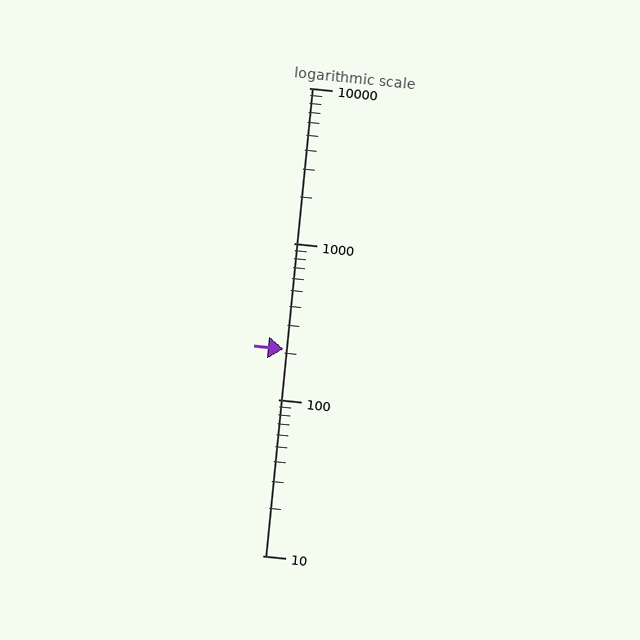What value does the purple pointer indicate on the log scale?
The pointer indicates approximately 210.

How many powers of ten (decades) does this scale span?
The scale spans 3 decades, from 10 to 10000.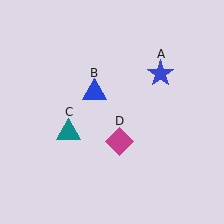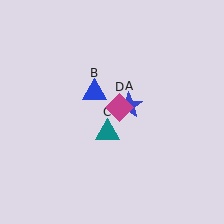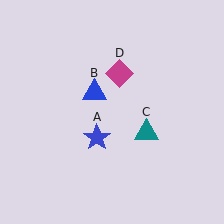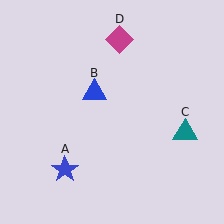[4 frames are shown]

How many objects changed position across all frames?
3 objects changed position: blue star (object A), teal triangle (object C), magenta diamond (object D).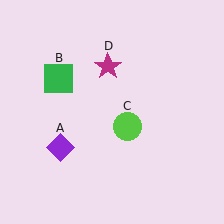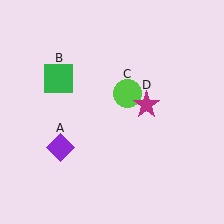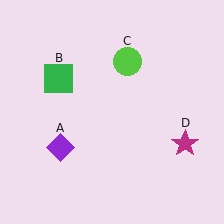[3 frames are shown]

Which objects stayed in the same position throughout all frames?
Purple diamond (object A) and green square (object B) remained stationary.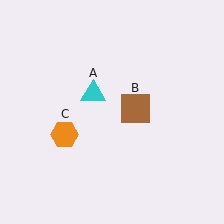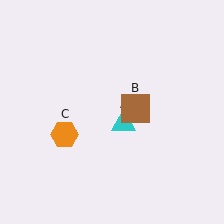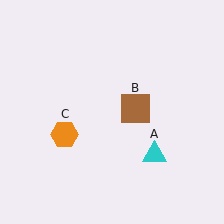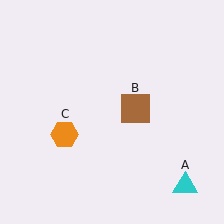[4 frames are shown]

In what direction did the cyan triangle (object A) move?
The cyan triangle (object A) moved down and to the right.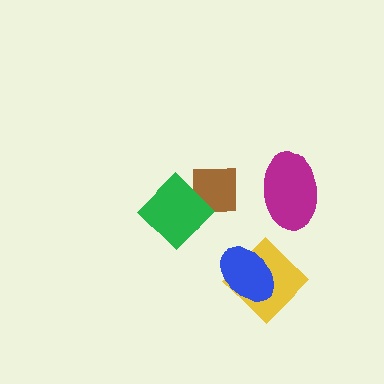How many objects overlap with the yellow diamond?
1 object overlaps with the yellow diamond.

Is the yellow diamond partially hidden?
Yes, it is partially covered by another shape.